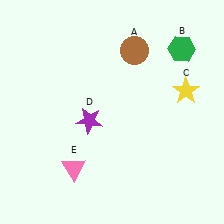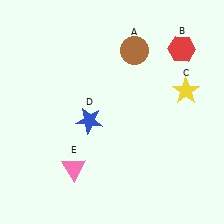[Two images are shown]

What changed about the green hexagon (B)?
In Image 1, B is green. In Image 2, it changed to red.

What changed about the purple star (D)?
In Image 1, D is purple. In Image 2, it changed to blue.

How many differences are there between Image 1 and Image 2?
There are 2 differences between the two images.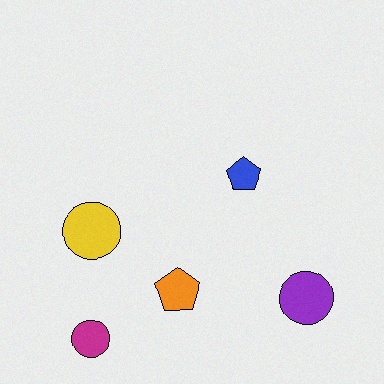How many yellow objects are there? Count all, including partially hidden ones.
There is 1 yellow object.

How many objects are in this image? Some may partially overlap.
There are 5 objects.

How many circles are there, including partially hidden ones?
There are 3 circles.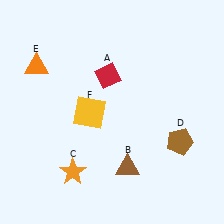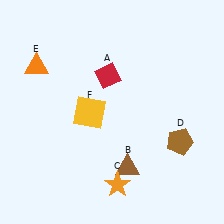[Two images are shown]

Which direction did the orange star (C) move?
The orange star (C) moved right.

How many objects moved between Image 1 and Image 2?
1 object moved between the two images.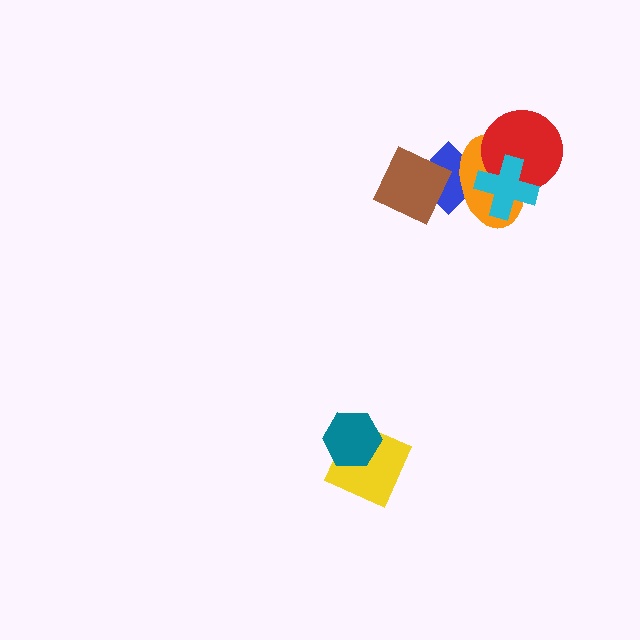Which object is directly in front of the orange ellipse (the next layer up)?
The red circle is directly in front of the orange ellipse.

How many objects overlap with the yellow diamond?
1 object overlaps with the yellow diamond.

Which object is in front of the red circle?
The cyan cross is in front of the red circle.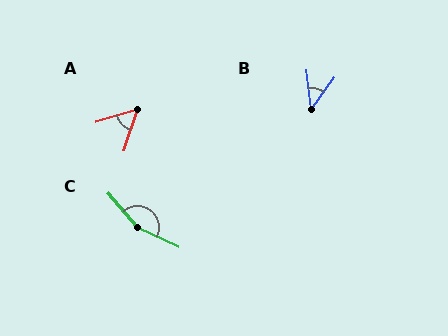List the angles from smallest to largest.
B (43°), A (56°), C (156°).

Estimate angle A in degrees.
Approximately 56 degrees.